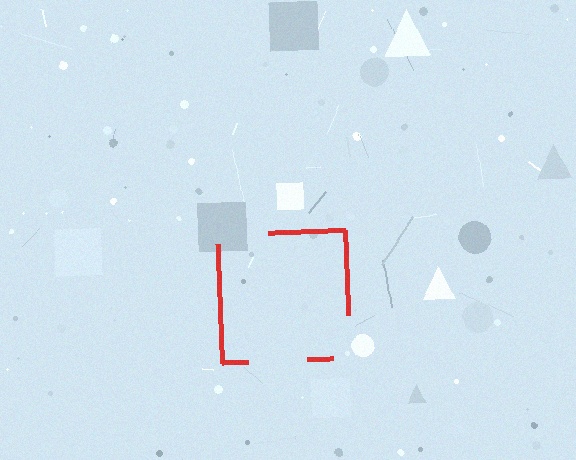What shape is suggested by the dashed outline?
The dashed outline suggests a square.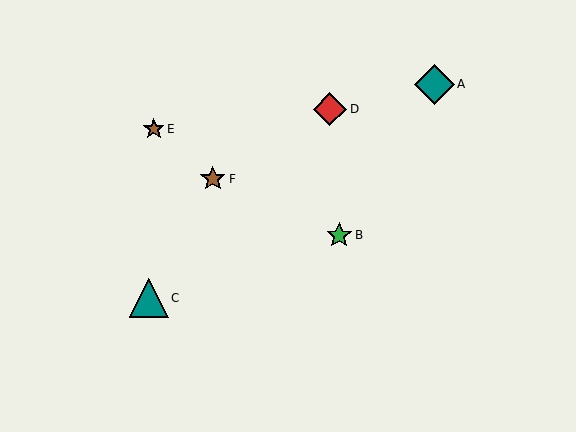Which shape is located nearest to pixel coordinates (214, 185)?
The brown star (labeled F) at (213, 179) is nearest to that location.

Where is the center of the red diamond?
The center of the red diamond is at (330, 109).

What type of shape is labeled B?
Shape B is a green star.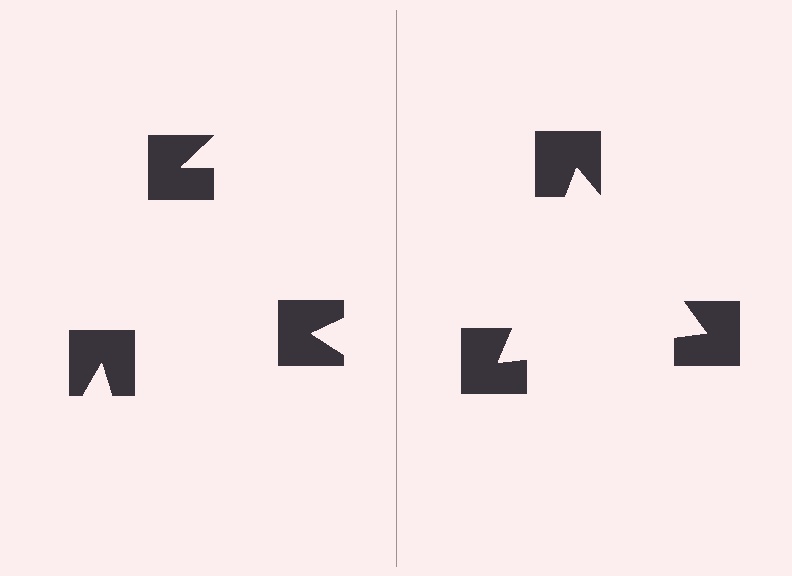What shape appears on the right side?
An illusory triangle.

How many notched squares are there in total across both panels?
6 — 3 on each side.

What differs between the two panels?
The notched squares are positioned identically on both sides; only the wedge orientations differ. On the right they align to a triangle; on the left they are misaligned.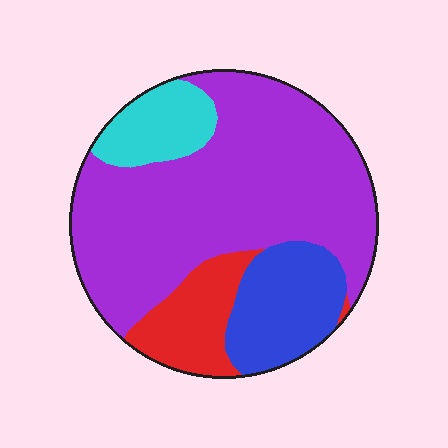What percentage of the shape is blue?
Blue covers roughly 15% of the shape.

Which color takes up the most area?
Purple, at roughly 60%.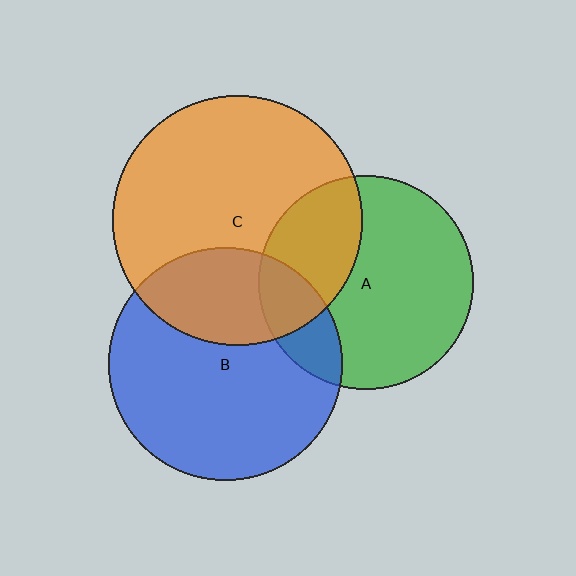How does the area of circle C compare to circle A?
Approximately 1.4 times.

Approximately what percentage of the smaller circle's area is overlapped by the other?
Approximately 20%.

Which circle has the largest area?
Circle C (orange).